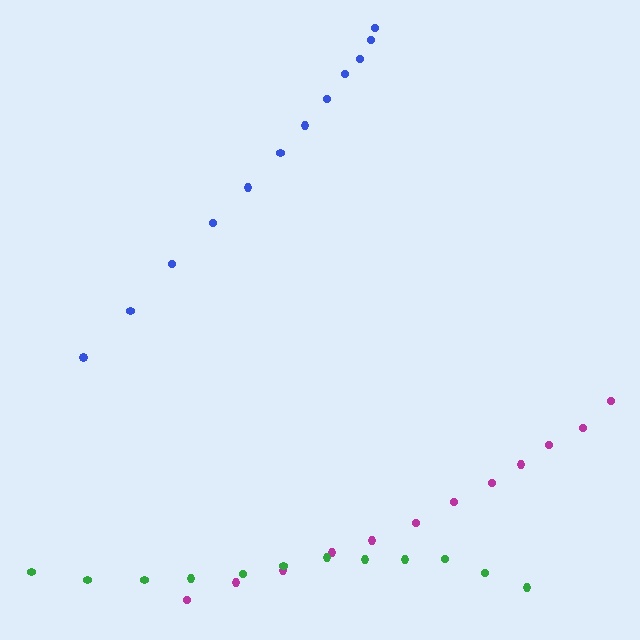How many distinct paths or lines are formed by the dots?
There are 3 distinct paths.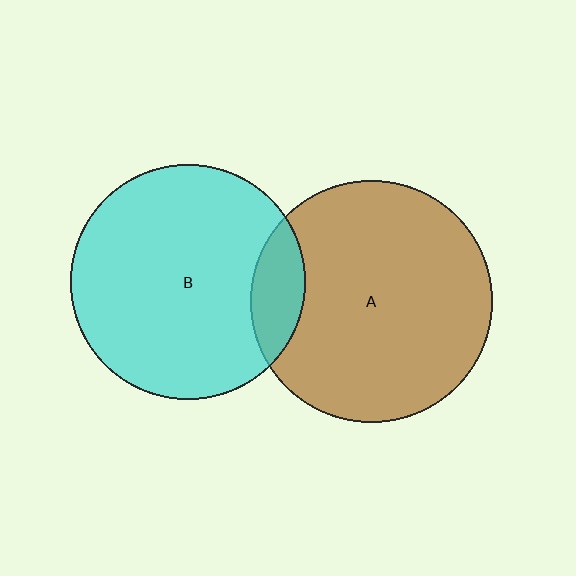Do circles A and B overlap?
Yes.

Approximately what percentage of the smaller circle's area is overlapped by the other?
Approximately 15%.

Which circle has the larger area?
Circle A (brown).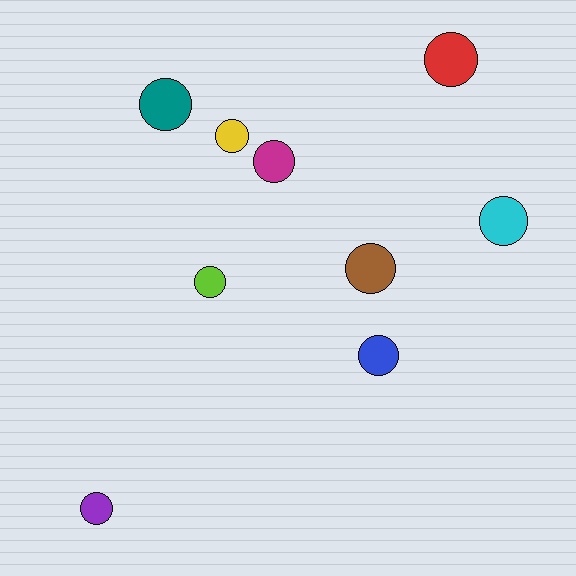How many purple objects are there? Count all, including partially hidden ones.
There is 1 purple object.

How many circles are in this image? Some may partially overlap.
There are 9 circles.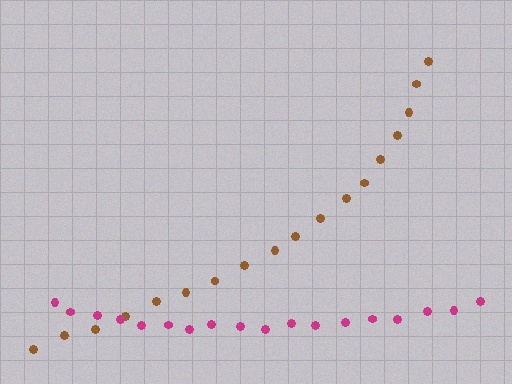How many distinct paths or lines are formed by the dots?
There are 2 distinct paths.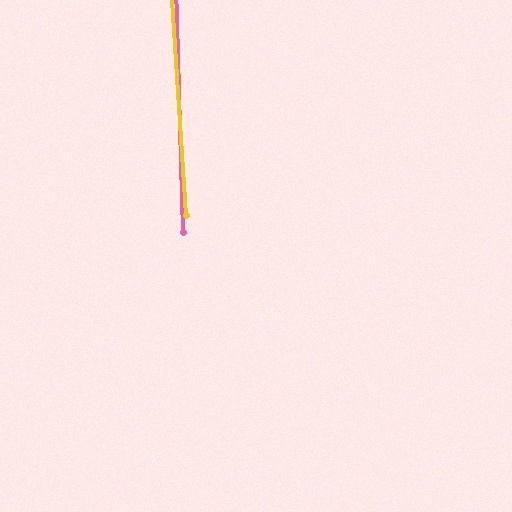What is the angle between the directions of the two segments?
Approximately 2 degrees.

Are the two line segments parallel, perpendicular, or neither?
Parallel — their directions differ by only 1.9°.